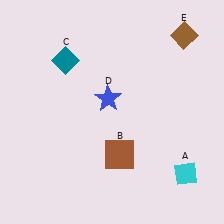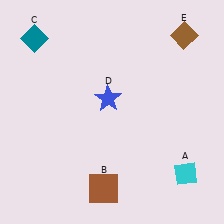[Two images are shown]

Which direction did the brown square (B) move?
The brown square (B) moved down.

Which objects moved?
The objects that moved are: the brown square (B), the teal diamond (C).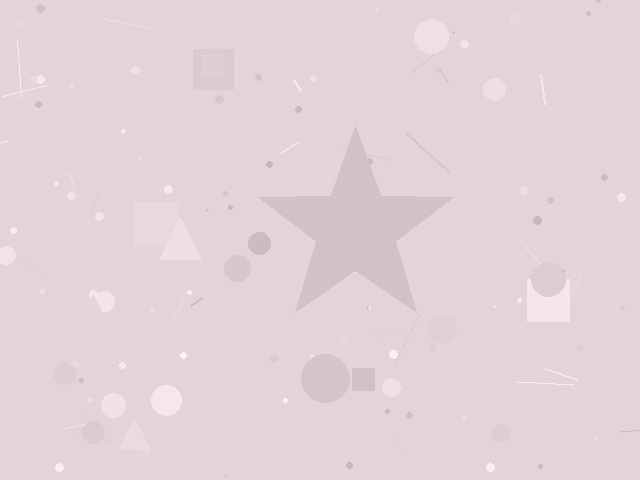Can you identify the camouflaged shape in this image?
The camouflaged shape is a star.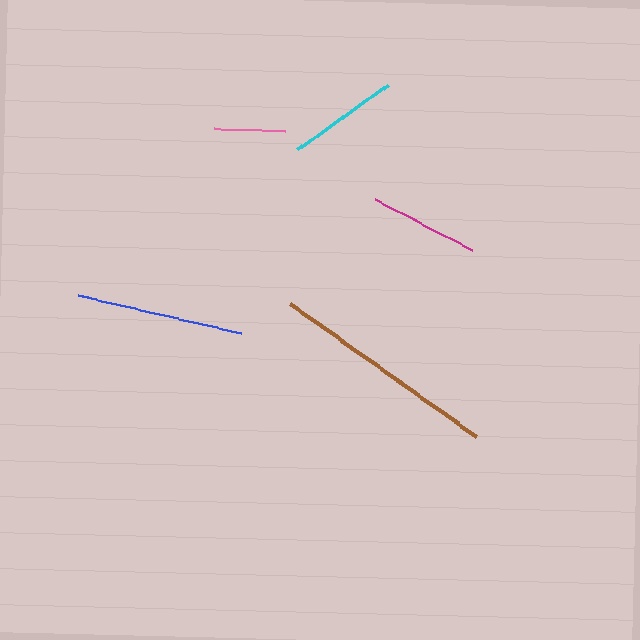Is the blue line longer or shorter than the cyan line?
The blue line is longer than the cyan line.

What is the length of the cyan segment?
The cyan segment is approximately 112 pixels long.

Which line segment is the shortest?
The pink line is the shortest at approximately 72 pixels.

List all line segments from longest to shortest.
From longest to shortest: brown, blue, cyan, magenta, pink.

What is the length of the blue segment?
The blue segment is approximately 167 pixels long.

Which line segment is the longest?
The brown line is the longest at approximately 228 pixels.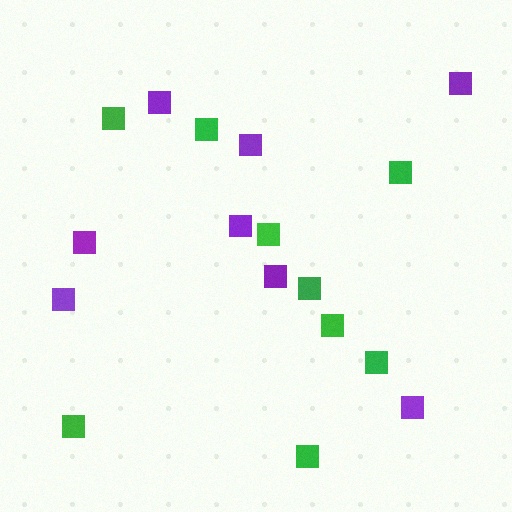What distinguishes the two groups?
There are 2 groups: one group of purple squares (8) and one group of green squares (9).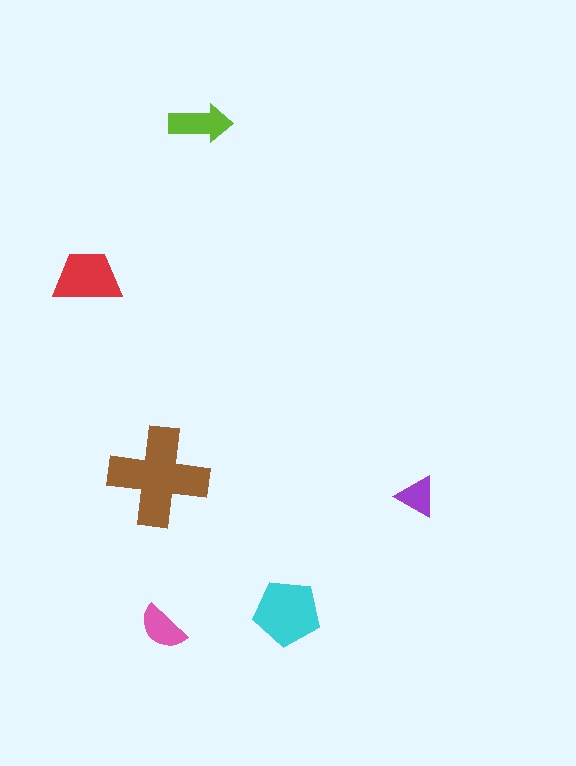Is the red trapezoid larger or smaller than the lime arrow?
Larger.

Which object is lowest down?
The pink semicircle is bottommost.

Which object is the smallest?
The purple triangle.